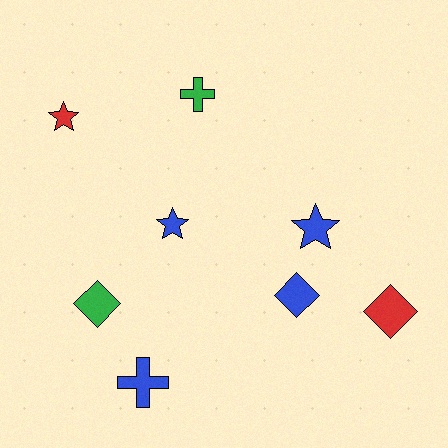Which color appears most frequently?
Blue, with 4 objects.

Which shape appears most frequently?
Diamond, with 3 objects.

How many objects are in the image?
There are 8 objects.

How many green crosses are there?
There is 1 green cross.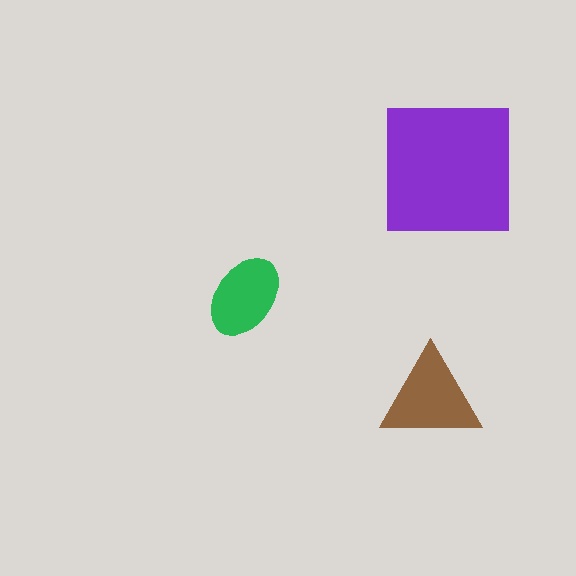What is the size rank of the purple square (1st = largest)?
1st.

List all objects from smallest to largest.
The green ellipse, the brown triangle, the purple square.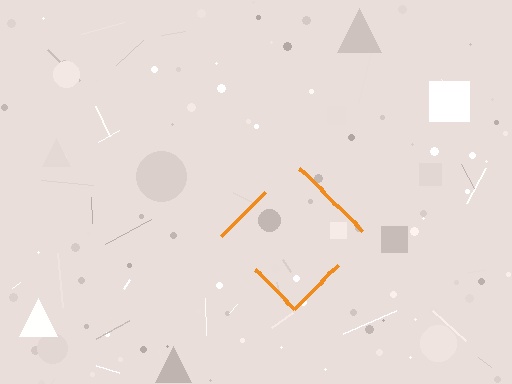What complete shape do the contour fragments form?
The contour fragments form a diamond.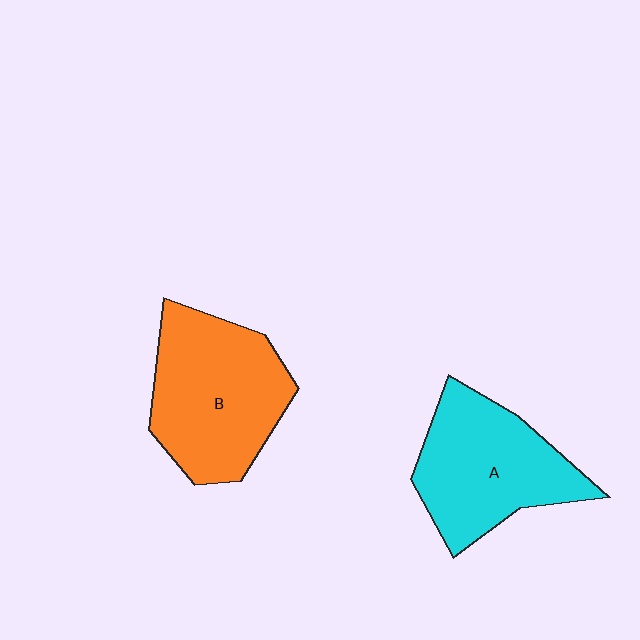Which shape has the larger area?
Shape B (orange).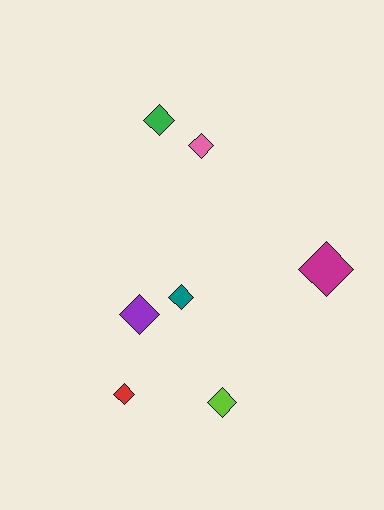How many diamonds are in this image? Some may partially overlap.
There are 7 diamonds.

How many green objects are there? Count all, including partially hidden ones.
There is 1 green object.